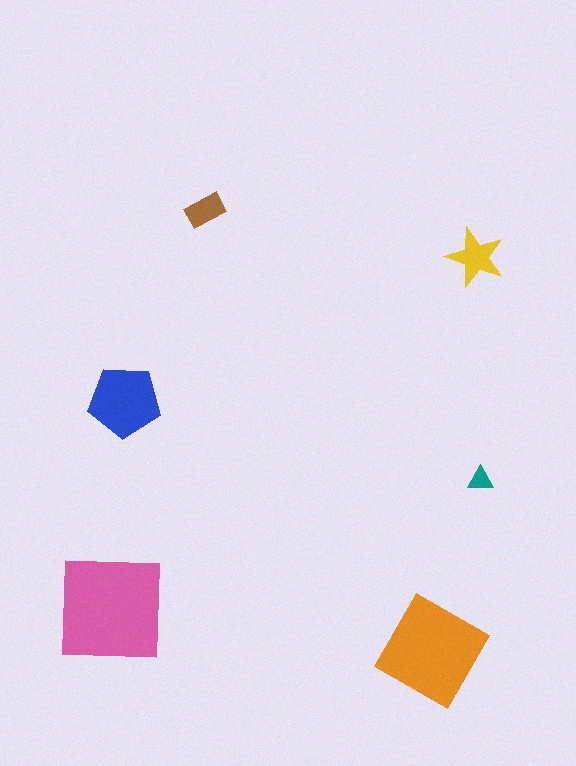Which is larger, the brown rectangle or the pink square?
The pink square.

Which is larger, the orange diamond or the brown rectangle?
The orange diamond.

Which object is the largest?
The pink square.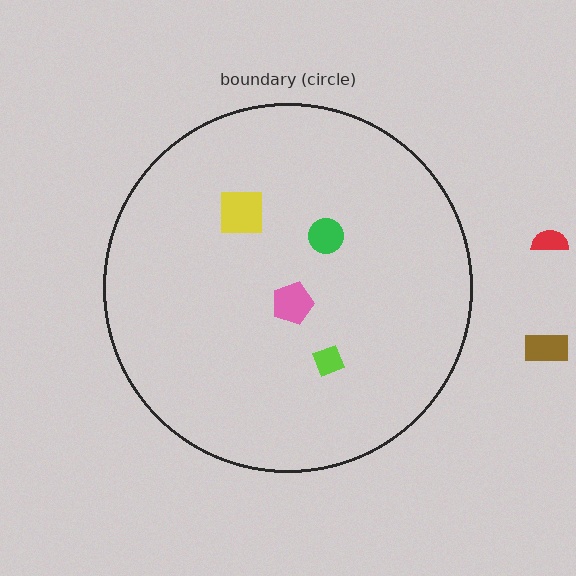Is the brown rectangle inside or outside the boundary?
Outside.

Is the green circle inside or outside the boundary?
Inside.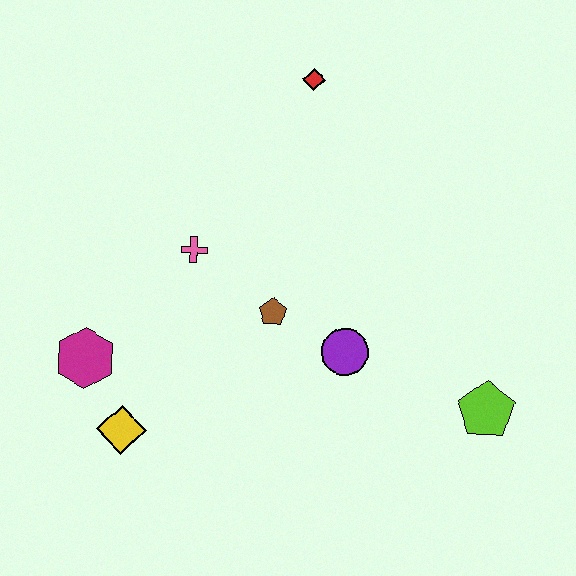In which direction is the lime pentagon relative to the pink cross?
The lime pentagon is to the right of the pink cross.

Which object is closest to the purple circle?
The brown pentagon is closest to the purple circle.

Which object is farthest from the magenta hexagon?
The lime pentagon is farthest from the magenta hexagon.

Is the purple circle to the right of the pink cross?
Yes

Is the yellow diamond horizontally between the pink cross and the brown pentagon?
No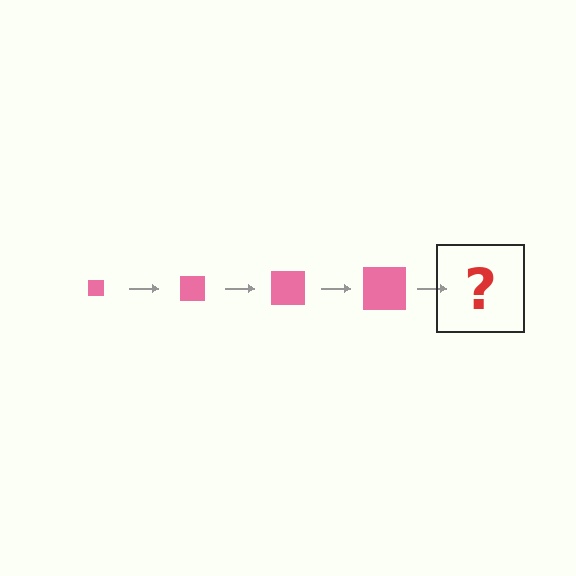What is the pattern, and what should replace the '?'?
The pattern is that the square gets progressively larger each step. The '?' should be a pink square, larger than the previous one.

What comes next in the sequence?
The next element should be a pink square, larger than the previous one.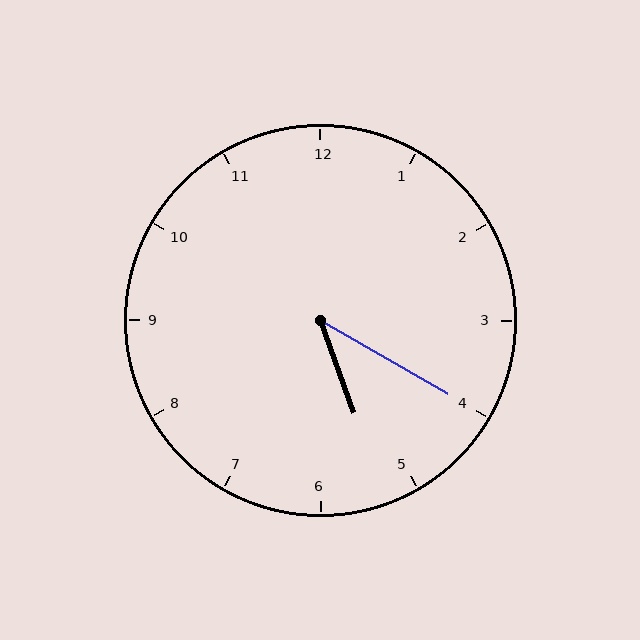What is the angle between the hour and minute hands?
Approximately 40 degrees.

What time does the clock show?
5:20.